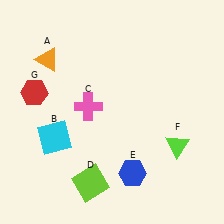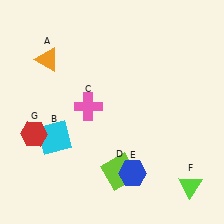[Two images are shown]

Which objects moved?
The objects that moved are: the lime square (D), the lime triangle (F), the red hexagon (G).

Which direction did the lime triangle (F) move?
The lime triangle (F) moved down.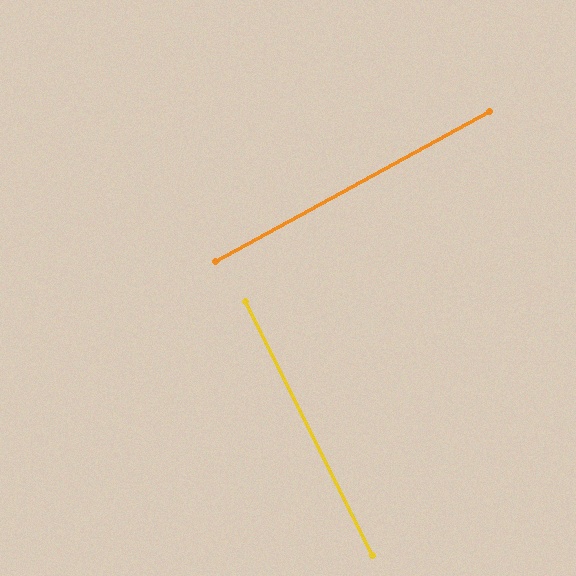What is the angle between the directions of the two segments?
Approximately 88 degrees.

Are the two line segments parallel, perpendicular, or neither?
Perpendicular — they meet at approximately 88°.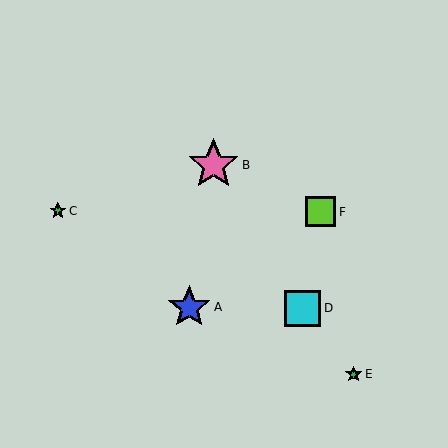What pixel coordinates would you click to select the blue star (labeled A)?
Click at (189, 307) to select the blue star A.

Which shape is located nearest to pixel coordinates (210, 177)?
The pink star (labeled B) at (213, 165) is nearest to that location.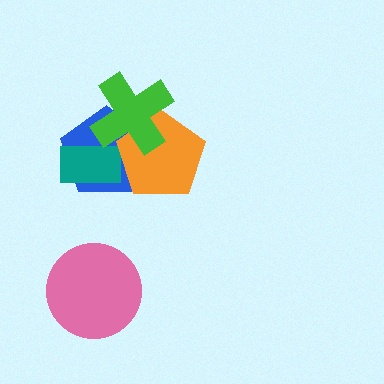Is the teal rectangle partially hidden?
No, no other shape covers it.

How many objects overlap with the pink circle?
0 objects overlap with the pink circle.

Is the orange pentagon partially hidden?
Yes, it is partially covered by another shape.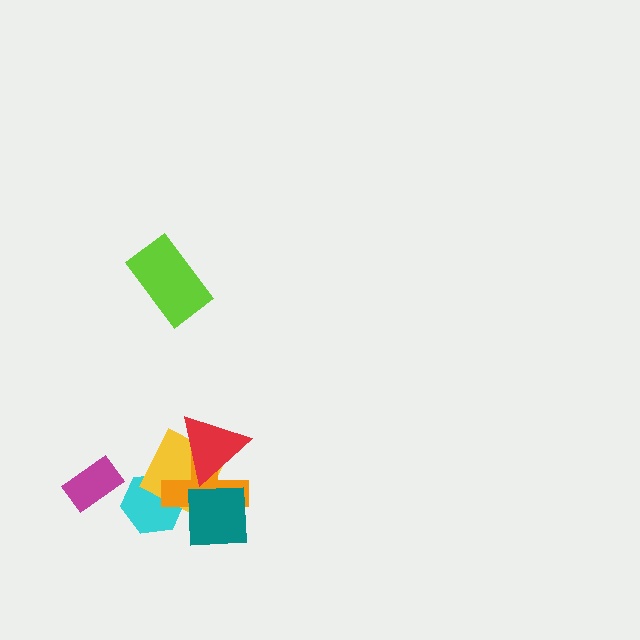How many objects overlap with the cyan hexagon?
2 objects overlap with the cyan hexagon.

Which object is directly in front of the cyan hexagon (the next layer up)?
The yellow diamond is directly in front of the cyan hexagon.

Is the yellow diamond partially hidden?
Yes, it is partially covered by another shape.